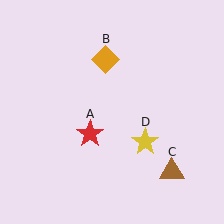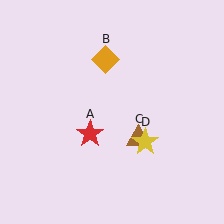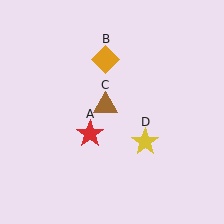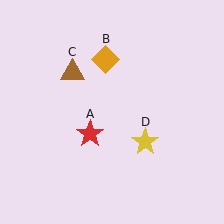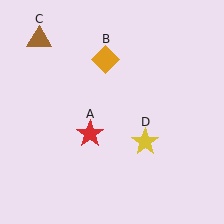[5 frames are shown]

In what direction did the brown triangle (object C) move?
The brown triangle (object C) moved up and to the left.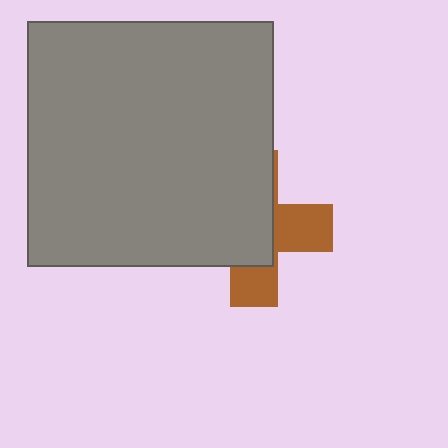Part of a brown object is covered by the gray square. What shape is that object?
It is a cross.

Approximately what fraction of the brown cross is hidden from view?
Roughly 61% of the brown cross is hidden behind the gray square.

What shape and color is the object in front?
The object in front is a gray square.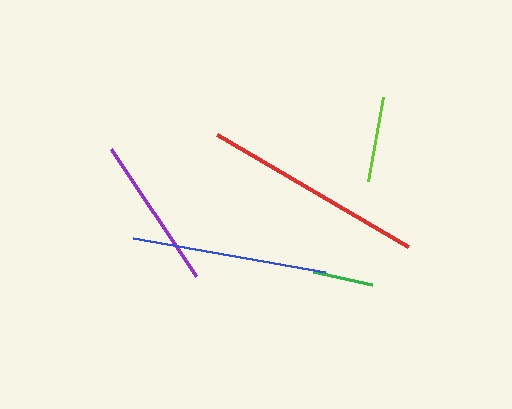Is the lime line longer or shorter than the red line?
The red line is longer than the lime line.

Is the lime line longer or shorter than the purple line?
The purple line is longer than the lime line.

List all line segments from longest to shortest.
From longest to shortest: red, blue, purple, lime, green.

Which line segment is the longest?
The red line is the longest at approximately 222 pixels.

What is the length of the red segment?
The red segment is approximately 222 pixels long.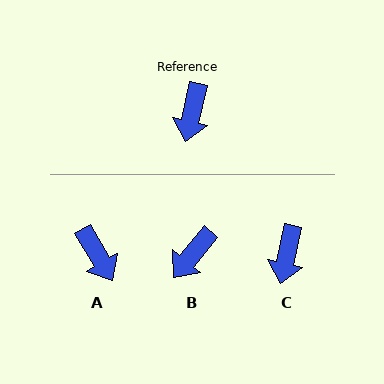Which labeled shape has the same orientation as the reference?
C.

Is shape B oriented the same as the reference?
No, it is off by about 27 degrees.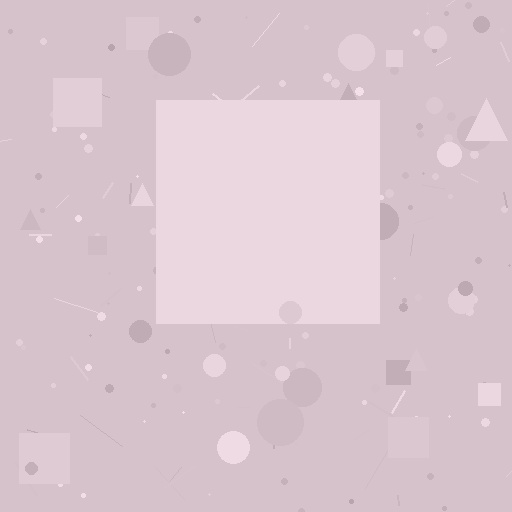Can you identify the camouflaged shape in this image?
The camouflaged shape is a square.